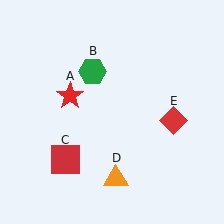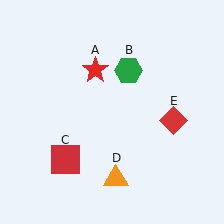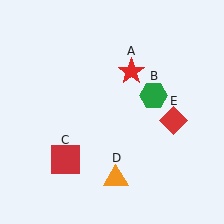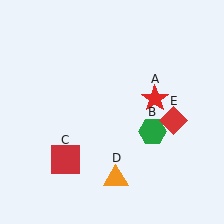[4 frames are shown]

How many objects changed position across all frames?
2 objects changed position: red star (object A), green hexagon (object B).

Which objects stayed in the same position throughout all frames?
Red square (object C) and orange triangle (object D) and red diamond (object E) remained stationary.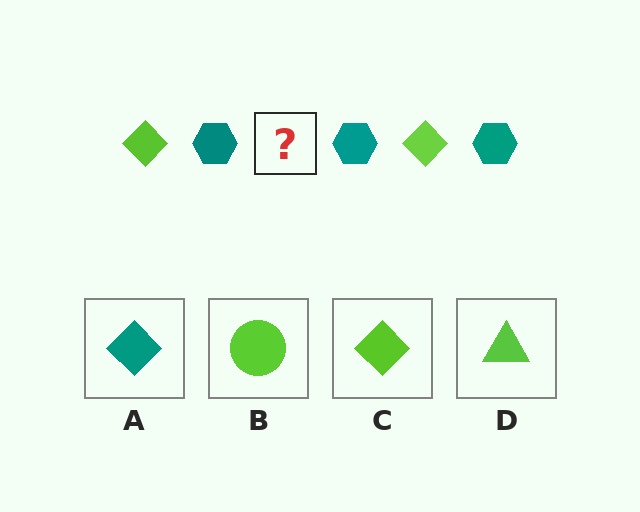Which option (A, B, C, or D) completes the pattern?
C.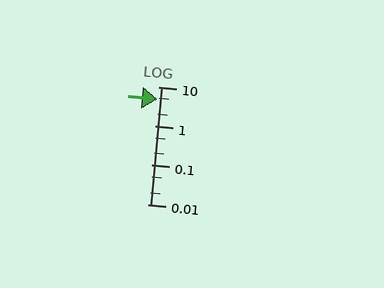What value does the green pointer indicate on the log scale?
The pointer indicates approximately 4.9.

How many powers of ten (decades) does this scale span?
The scale spans 3 decades, from 0.01 to 10.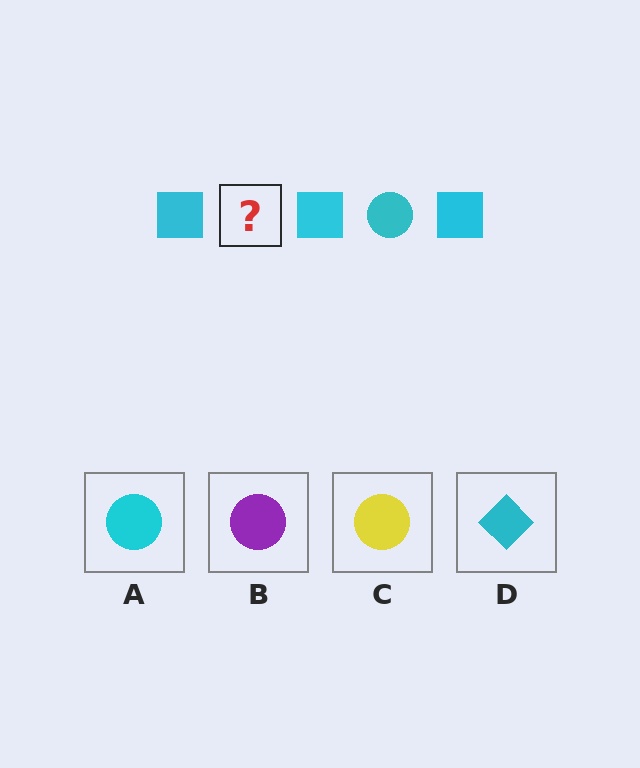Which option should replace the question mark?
Option A.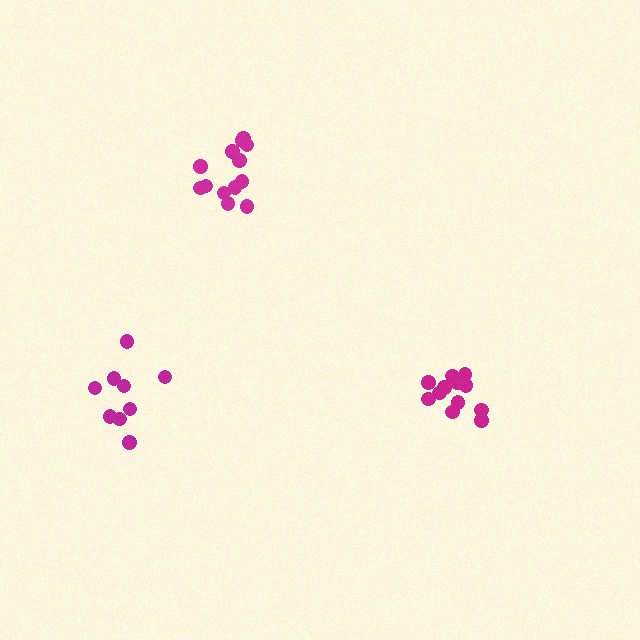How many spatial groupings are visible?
There are 3 spatial groupings.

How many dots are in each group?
Group 1: 13 dots, Group 2: 12 dots, Group 3: 9 dots (34 total).